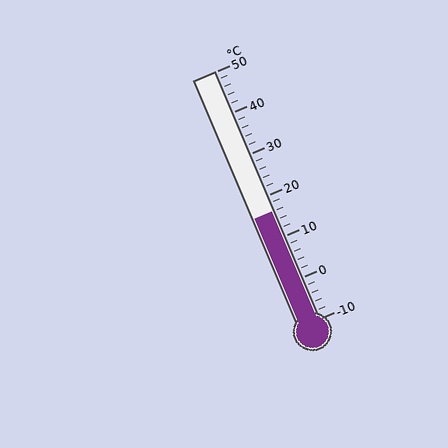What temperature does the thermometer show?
The thermometer shows approximately 16°C.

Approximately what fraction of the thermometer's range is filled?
The thermometer is filled to approximately 45% of its range.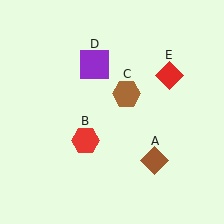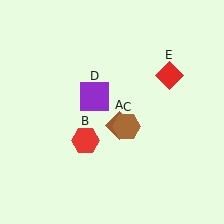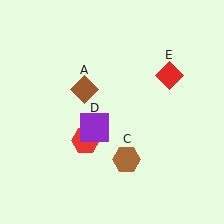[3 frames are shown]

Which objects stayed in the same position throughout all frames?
Red hexagon (object B) and red diamond (object E) remained stationary.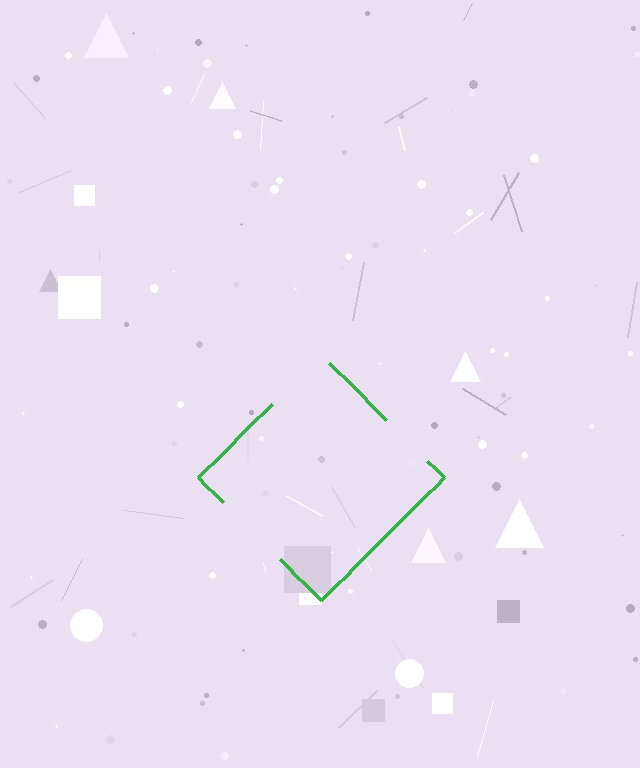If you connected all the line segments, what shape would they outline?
They would outline a diamond.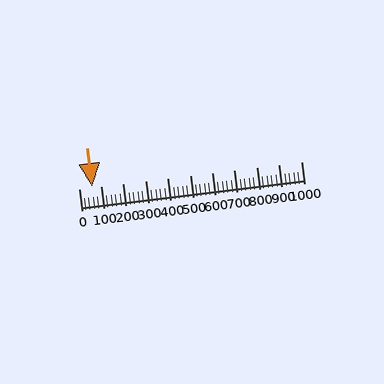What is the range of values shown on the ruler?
The ruler shows values from 0 to 1000.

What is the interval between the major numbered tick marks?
The major tick marks are spaced 100 units apart.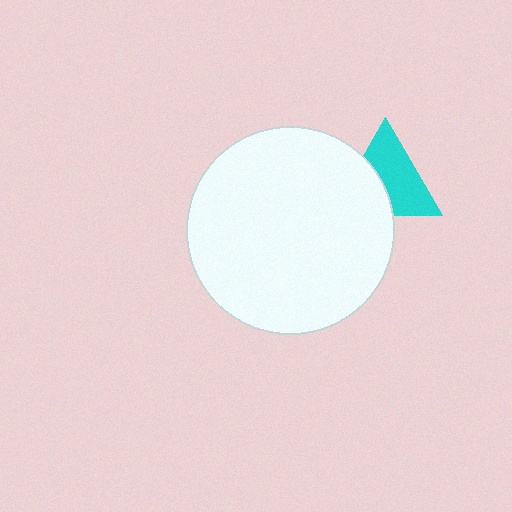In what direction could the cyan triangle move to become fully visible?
The cyan triangle could move right. That would shift it out from behind the white circle entirely.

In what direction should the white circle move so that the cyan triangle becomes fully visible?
The white circle should move left. That is the shortest direction to clear the overlap and leave the cyan triangle fully visible.